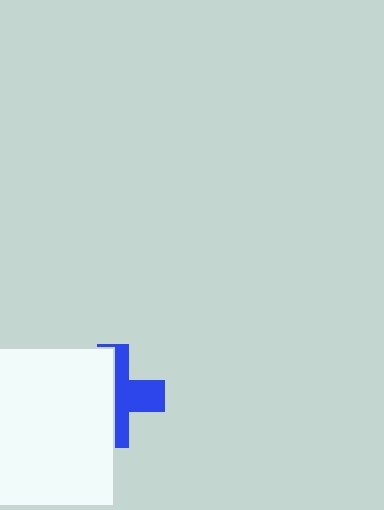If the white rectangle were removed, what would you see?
You would see the complete blue cross.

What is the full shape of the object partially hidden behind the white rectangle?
The partially hidden object is a blue cross.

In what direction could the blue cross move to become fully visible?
The blue cross could move right. That would shift it out from behind the white rectangle entirely.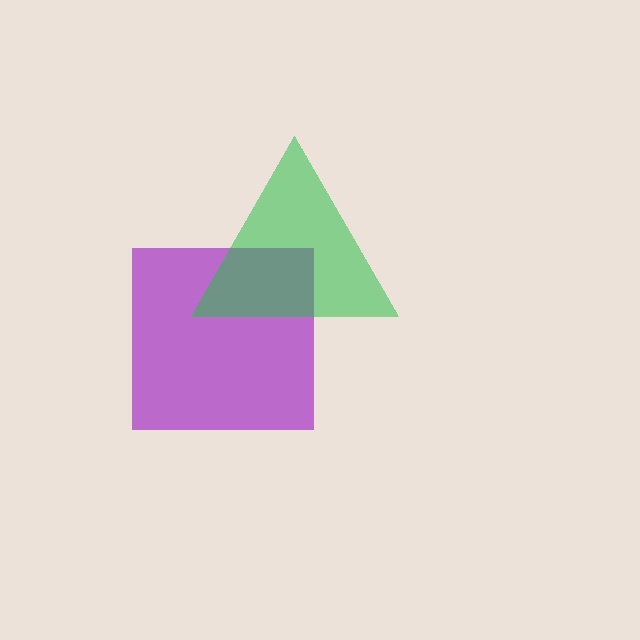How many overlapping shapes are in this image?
There are 2 overlapping shapes in the image.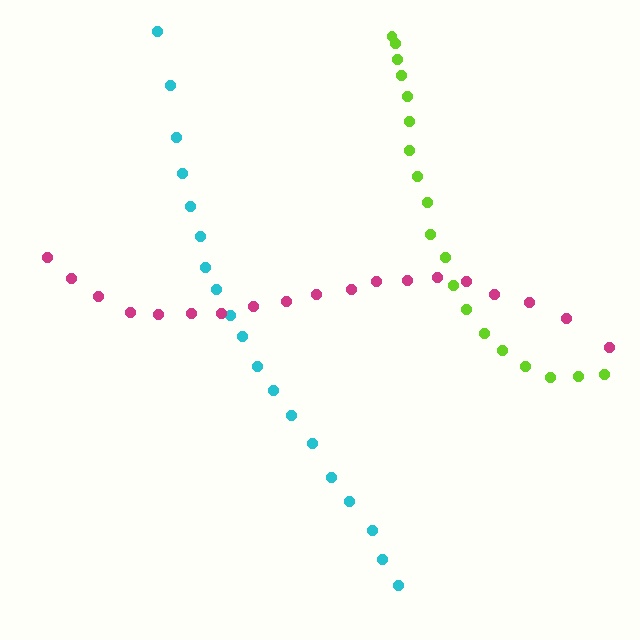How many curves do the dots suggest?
There are 3 distinct paths.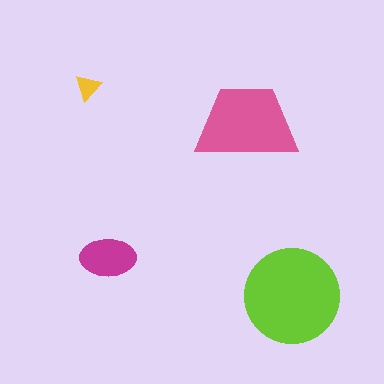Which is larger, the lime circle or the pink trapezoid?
The lime circle.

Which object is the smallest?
The yellow triangle.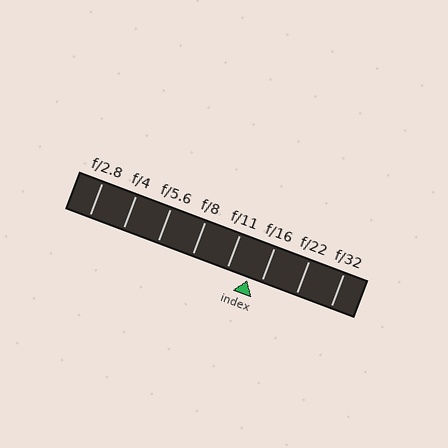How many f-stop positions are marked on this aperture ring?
There are 8 f-stop positions marked.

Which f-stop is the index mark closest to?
The index mark is closest to f/16.